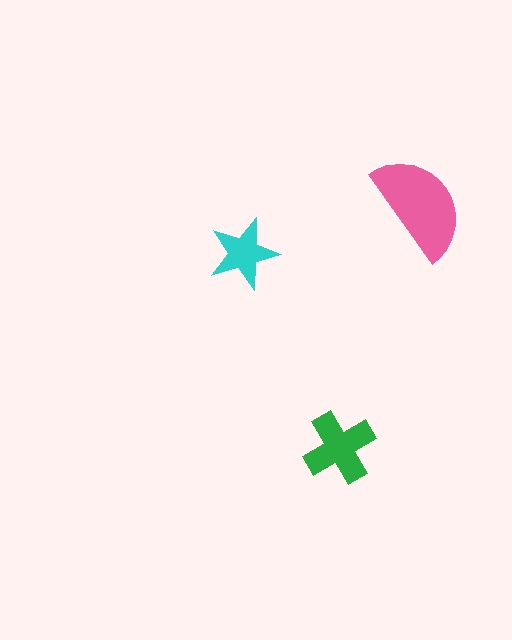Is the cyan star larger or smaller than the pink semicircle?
Smaller.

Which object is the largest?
The pink semicircle.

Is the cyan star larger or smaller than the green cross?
Smaller.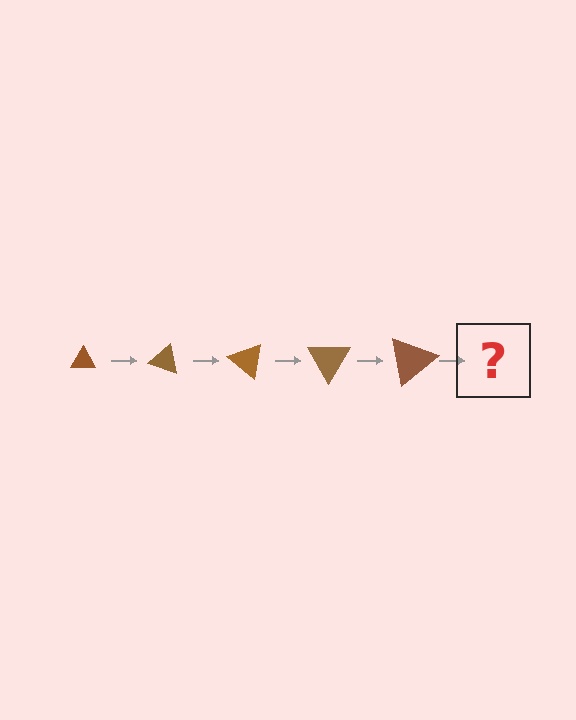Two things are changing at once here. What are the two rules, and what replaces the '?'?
The two rules are that the triangle grows larger each step and it rotates 20 degrees each step. The '?' should be a triangle, larger than the previous one and rotated 100 degrees from the start.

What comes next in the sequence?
The next element should be a triangle, larger than the previous one and rotated 100 degrees from the start.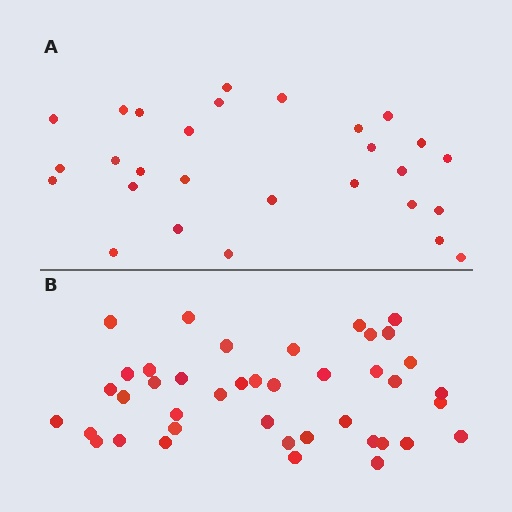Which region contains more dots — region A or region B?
Region B (the bottom region) has more dots.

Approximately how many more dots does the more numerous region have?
Region B has approximately 15 more dots than region A.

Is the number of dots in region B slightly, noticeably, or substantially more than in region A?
Region B has substantially more. The ratio is roughly 1.5 to 1.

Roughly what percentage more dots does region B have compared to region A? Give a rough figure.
About 45% more.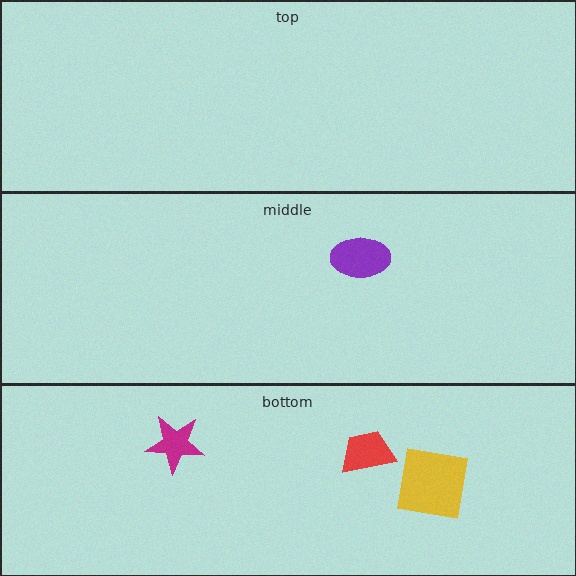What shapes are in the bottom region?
The red trapezoid, the yellow square, the magenta star.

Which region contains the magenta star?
The bottom region.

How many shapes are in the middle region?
1.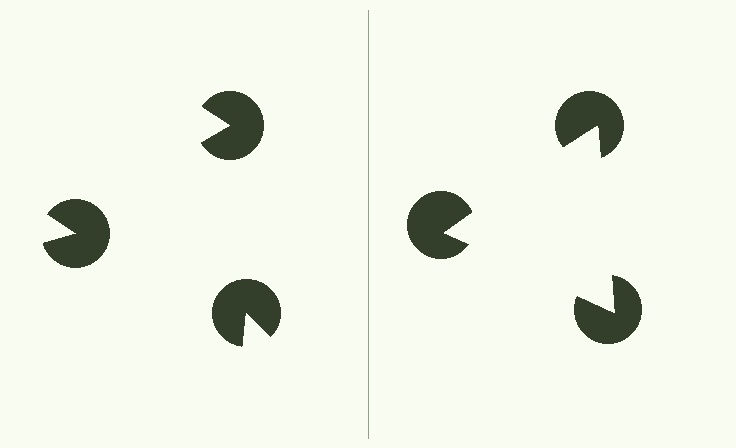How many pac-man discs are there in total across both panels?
6 — 3 on each side.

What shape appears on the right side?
An illusory triangle.